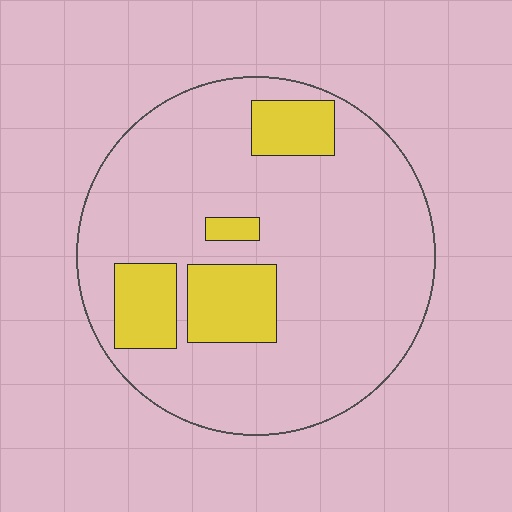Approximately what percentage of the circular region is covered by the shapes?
Approximately 20%.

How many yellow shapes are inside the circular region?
4.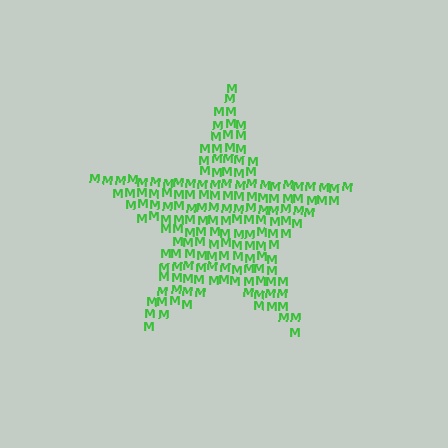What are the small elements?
The small elements are letter M's.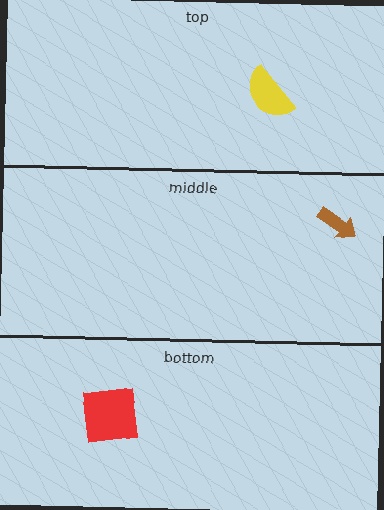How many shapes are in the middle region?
1.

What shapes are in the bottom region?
The red square.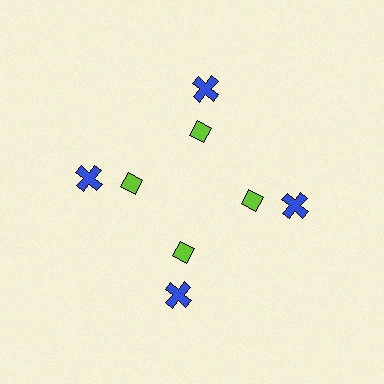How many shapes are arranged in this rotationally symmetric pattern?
There are 8 shapes, arranged in 4 groups of 2.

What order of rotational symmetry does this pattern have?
This pattern has 4-fold rotational symmetry.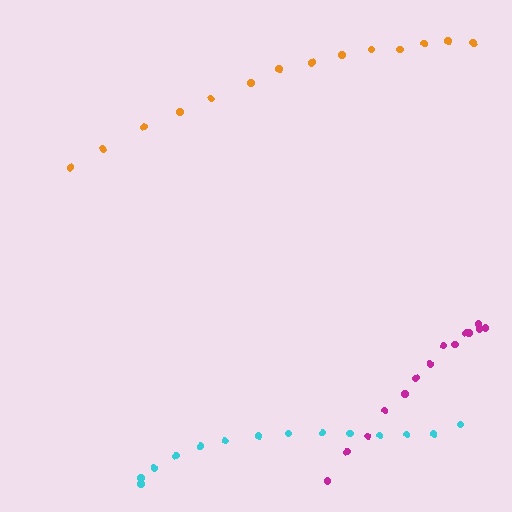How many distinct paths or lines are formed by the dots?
There are 3 distinct paths.